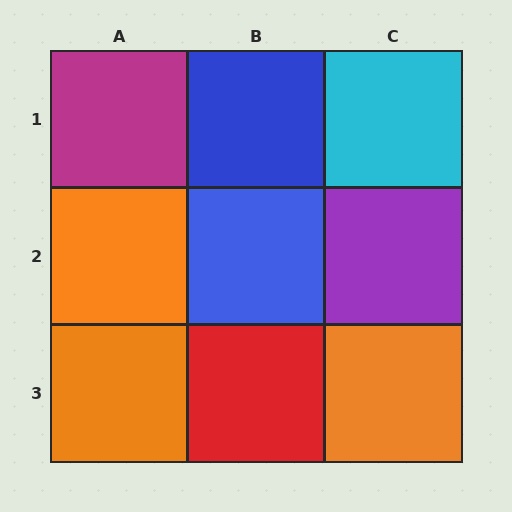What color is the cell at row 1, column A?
Magenta.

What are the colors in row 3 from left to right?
Orange, red, orange.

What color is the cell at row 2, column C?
Purple.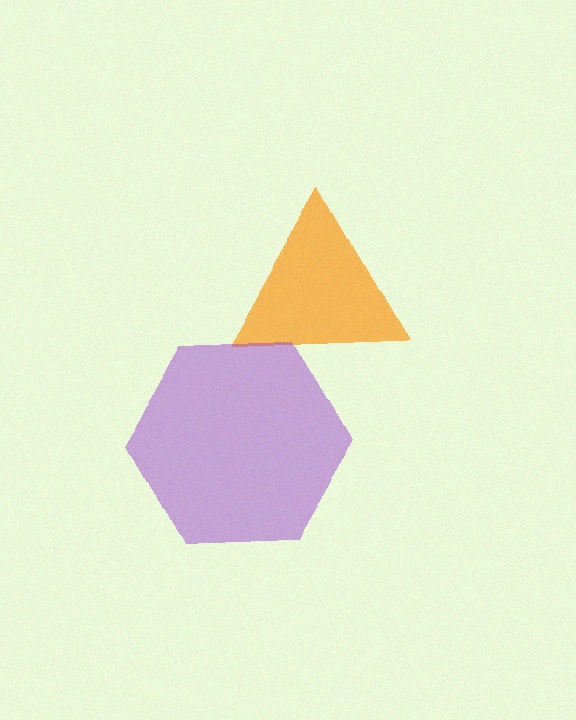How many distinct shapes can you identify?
There are 2 distinct shapes: an orange triangle, a purple hexagon.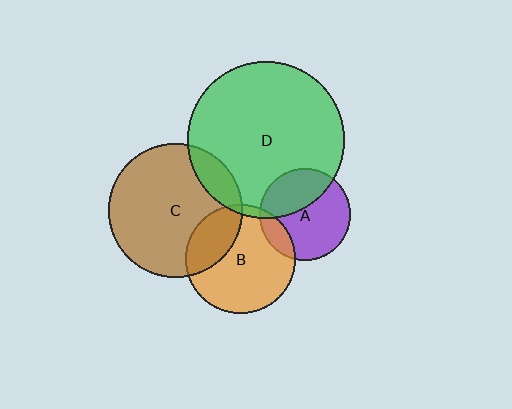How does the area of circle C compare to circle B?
Approximately 1.5 times.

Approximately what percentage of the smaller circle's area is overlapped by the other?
Approximately 15%.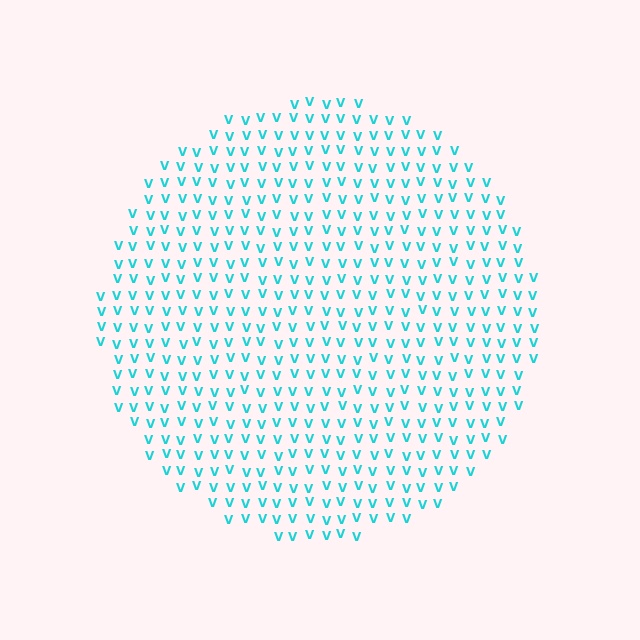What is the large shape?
The large shape is a circle.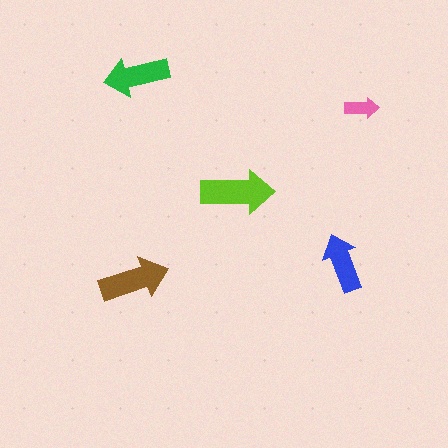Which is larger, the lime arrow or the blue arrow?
The lime one.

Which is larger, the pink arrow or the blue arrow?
The blue one.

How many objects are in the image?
There are 5 objects in the image.